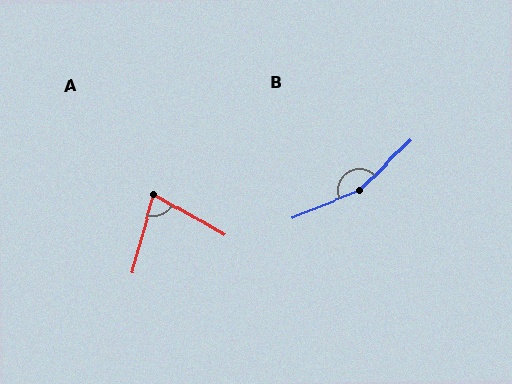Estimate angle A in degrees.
Approximately 76 degrees.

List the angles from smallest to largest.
A (76°), B (158°).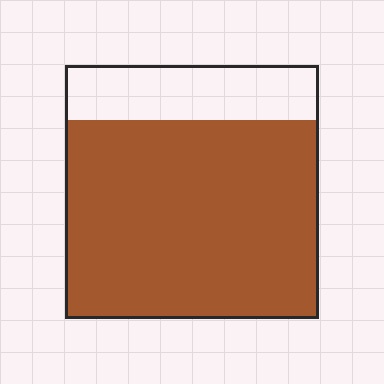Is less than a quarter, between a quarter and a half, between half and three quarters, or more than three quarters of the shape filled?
More than three quarters.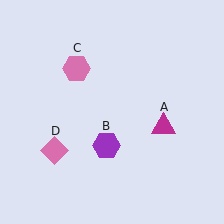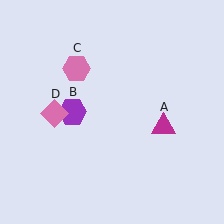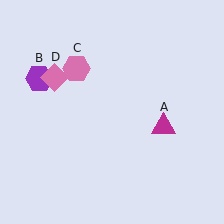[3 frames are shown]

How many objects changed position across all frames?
2 objects changed position: purple hexagon (object B), pink diamond (object D).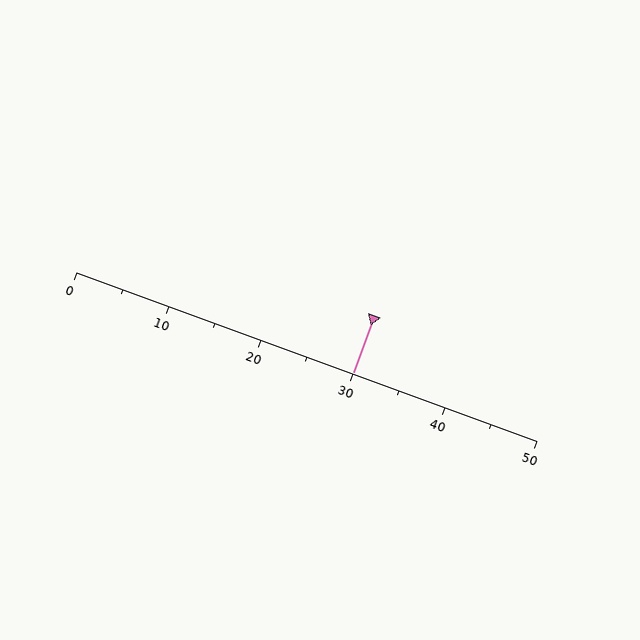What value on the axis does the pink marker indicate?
The marker indicates approximately 30.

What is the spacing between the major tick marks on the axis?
The major ticks are spaced 10 apart.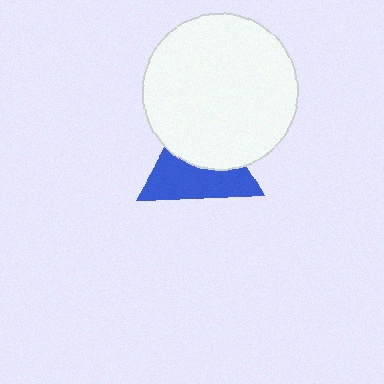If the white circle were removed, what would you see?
You would see the complete blue triangle.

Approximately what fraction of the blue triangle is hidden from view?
Roughly 48% of the blue triangle is hidden behind the white circle.